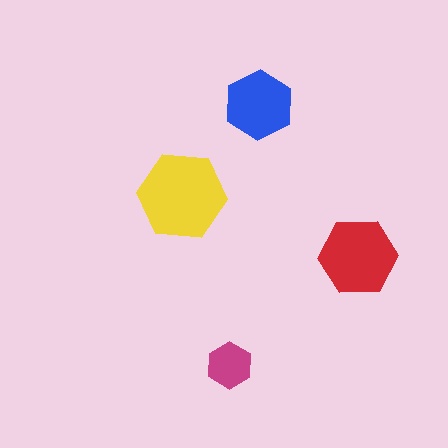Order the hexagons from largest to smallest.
the yellow one, the red one, the blue one, the magenta one.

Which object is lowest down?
The magenta hexagon is bottommost.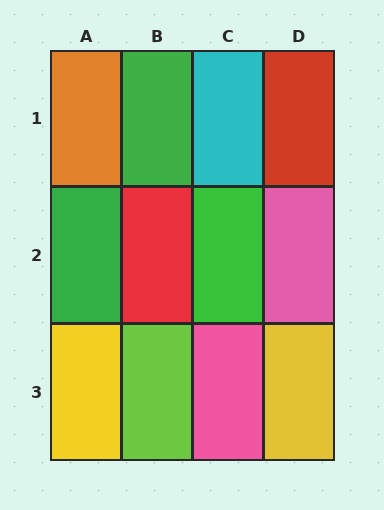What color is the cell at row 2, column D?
Pink.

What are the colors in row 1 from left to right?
Orange, green, cyan, red.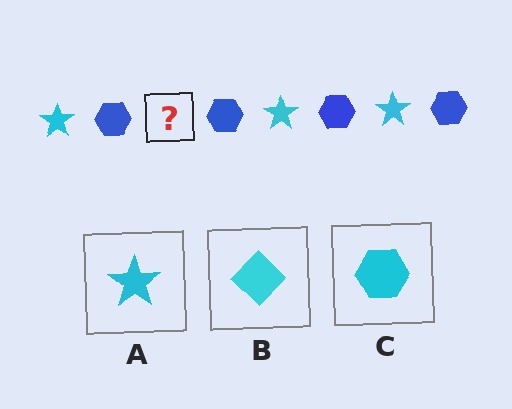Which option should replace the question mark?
Option A.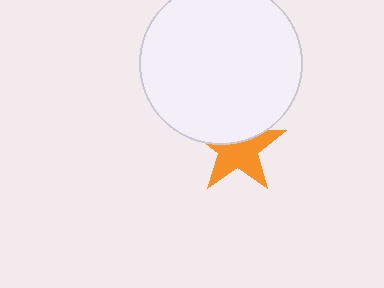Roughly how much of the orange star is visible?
About half of it is visible (roughly 60%).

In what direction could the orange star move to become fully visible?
The orange star could move down. That would shift it out from behind the white circle entirely.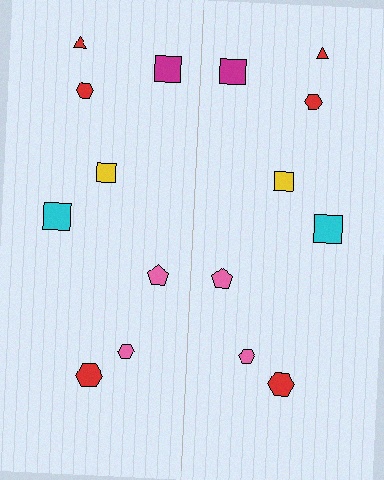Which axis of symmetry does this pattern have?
The pattern has a vertical axis of symmetry running through the center of the image.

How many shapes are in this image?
There are 16 shapes in this image.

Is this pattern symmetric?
Yes, this pattern has bilateral (reflection) symmetry.